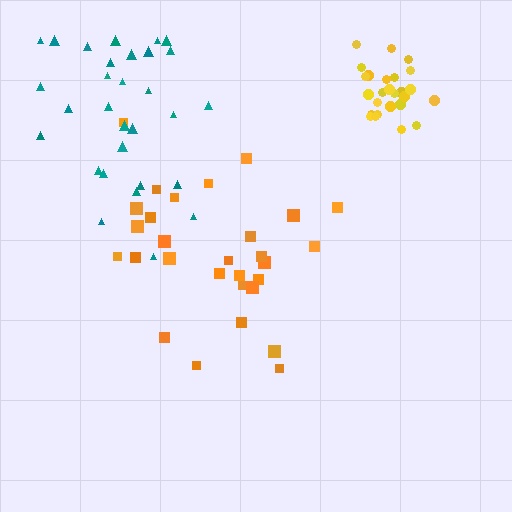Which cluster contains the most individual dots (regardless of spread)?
Teal (30).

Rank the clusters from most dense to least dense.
yellow, orange, teal.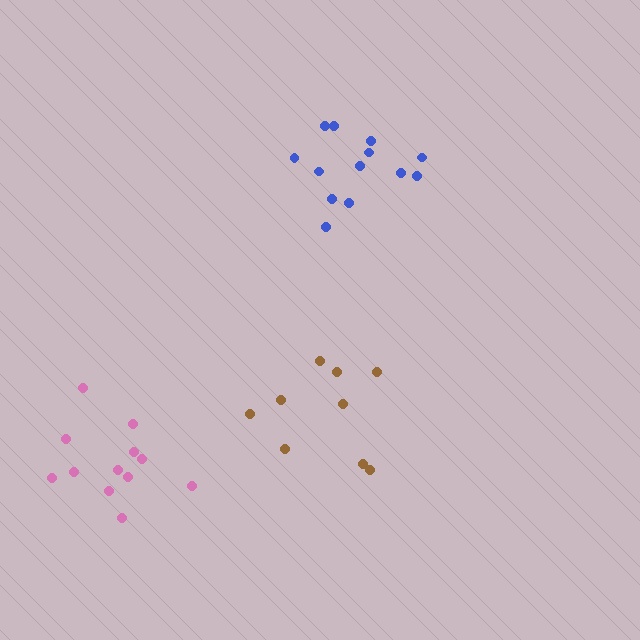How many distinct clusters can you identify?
There are 3 distinct clusters.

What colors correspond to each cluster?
The clusters are colored: pink, blue, brown.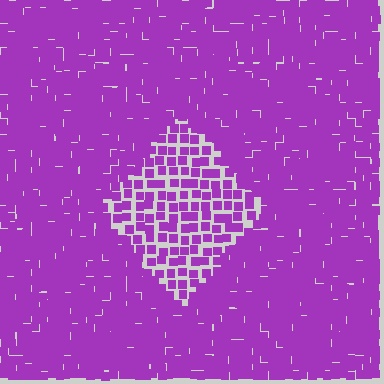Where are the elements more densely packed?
The elements are more densely packed outside the diamond boundary.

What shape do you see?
I see a diamond.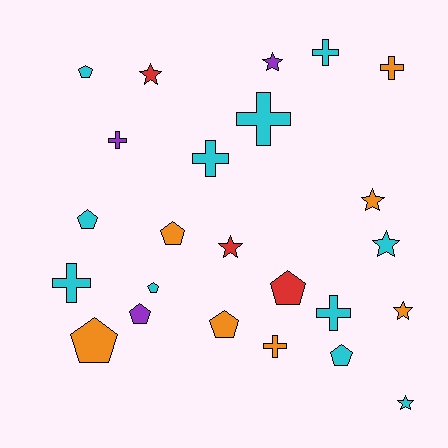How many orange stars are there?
There are 2 orange stars.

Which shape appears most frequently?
Pentagon, with 9 objects.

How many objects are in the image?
There are 24 objects.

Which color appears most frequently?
Cyan, with 11 objects.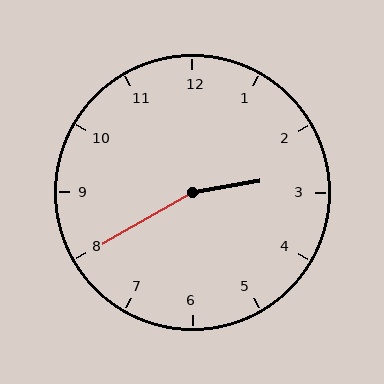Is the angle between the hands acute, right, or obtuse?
It is obtuse.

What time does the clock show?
2:40.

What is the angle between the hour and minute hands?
Approximately 160 degrees.